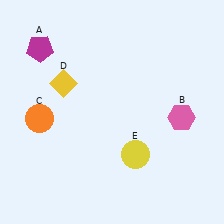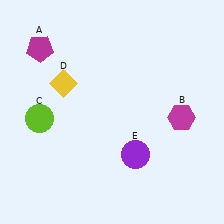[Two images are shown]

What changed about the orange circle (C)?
In Image 1, C is orange. In Image 2, it changed to lime.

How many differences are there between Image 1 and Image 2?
There are 3 differences between the two images.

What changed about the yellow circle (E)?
In Image 1, E is yellow. In Image 2, it changed to purple.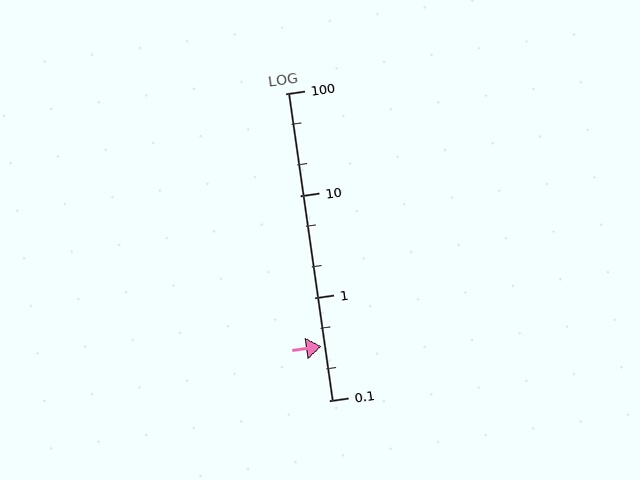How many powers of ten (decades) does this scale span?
The scale spans 3 decades, from 0.1 to 100.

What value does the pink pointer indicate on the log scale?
The pointer indicates approximately 0.34.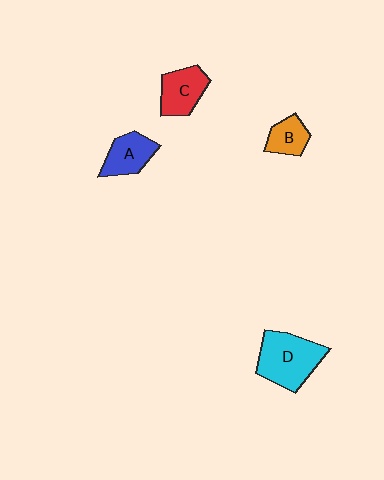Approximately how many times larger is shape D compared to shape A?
Approximately 1.7 times.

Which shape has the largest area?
Shape D (cyan).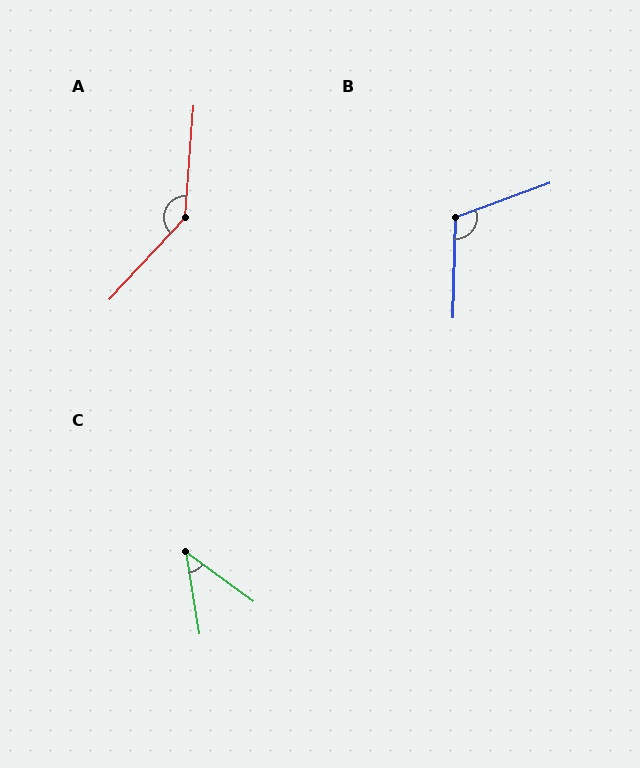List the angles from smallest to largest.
C (45°), B (111°), A (141°).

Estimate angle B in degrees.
Approximately 111 degrees.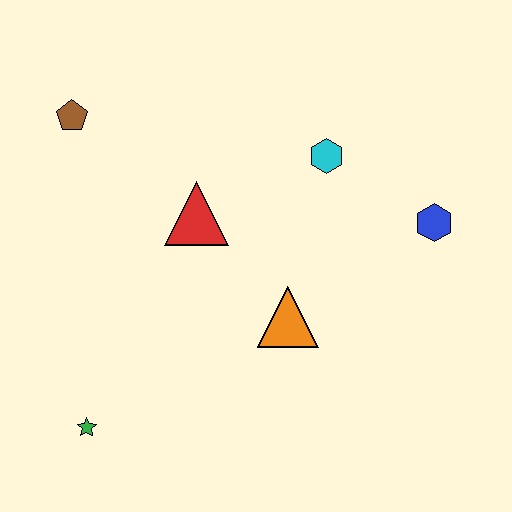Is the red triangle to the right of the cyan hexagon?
No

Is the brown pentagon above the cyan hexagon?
Yes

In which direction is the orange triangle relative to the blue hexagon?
The orange triangle is to the left of the blue hexagon.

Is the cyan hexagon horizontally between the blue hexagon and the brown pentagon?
Yes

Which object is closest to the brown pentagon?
The red triangle is closest to the brown pentagon.